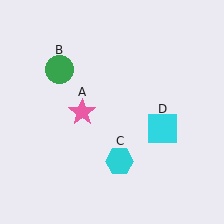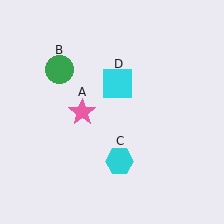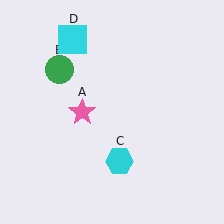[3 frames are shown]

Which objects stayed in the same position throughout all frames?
Pink star (object A) and green circle (object B) and cyan hexagon (object C) remained stationary.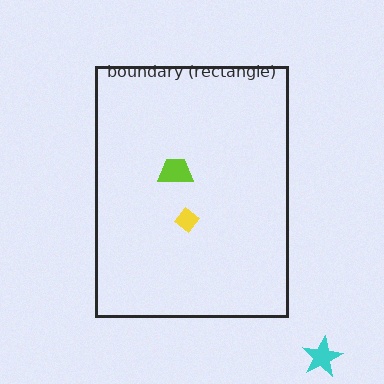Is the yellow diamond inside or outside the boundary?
Inside.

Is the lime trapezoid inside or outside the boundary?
Inside.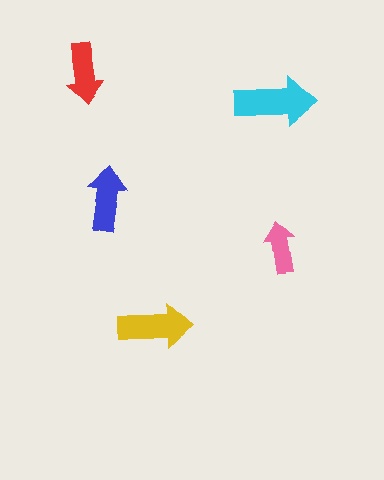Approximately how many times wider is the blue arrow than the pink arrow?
About 1.5 times wider.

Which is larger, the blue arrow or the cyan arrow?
The cyan one.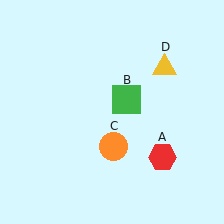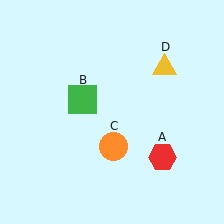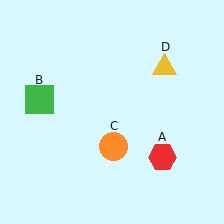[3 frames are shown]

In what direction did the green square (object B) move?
The green square (object B) moved left.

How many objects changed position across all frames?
1 object changed position: green square (object B).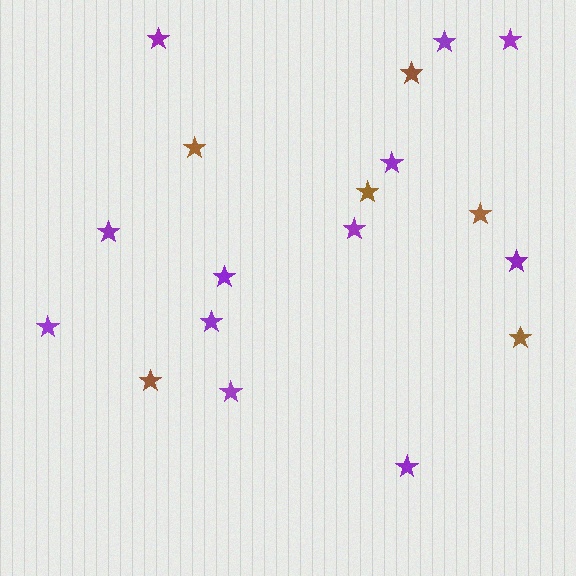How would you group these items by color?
There are 2 groups: one group of brown stars (6) and one group of purple stars (12).